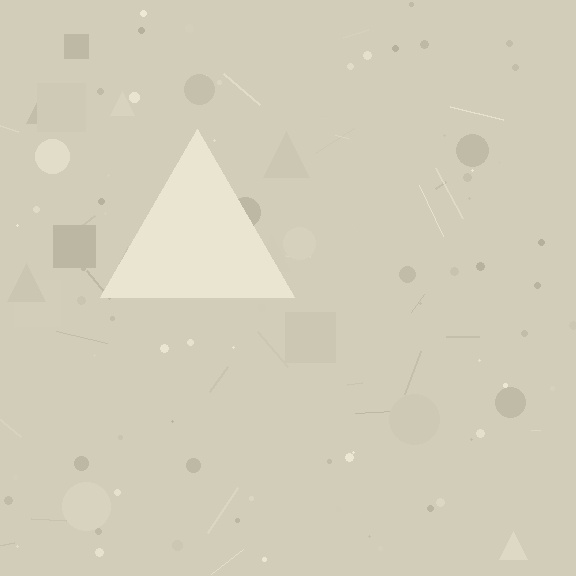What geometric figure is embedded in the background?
A triangle is embedded in the background.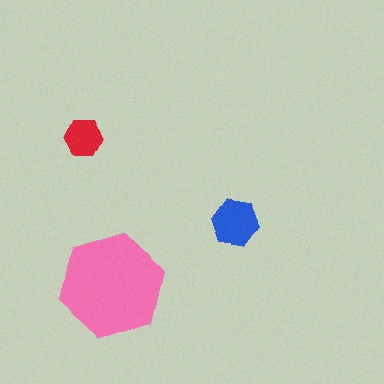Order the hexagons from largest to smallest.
the pink one, the blue one, the red one.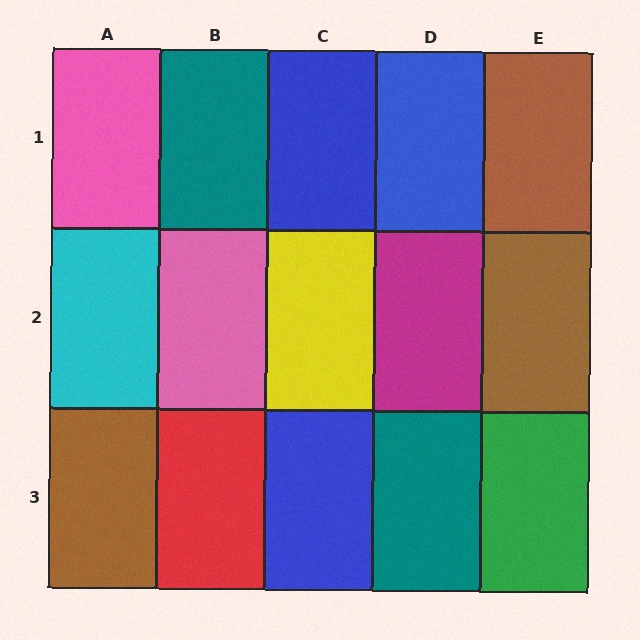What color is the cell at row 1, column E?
Brown.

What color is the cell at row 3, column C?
Blue.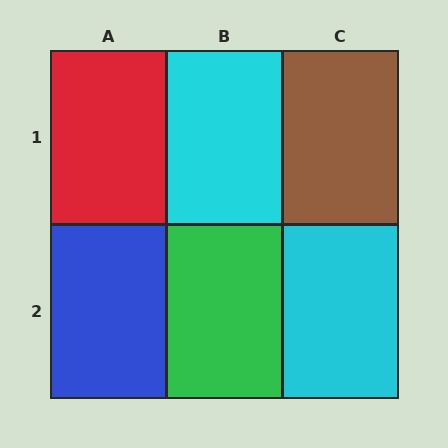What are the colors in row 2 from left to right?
Blue, green, cyan.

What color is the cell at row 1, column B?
Cyan.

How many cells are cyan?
2 cells are cyan.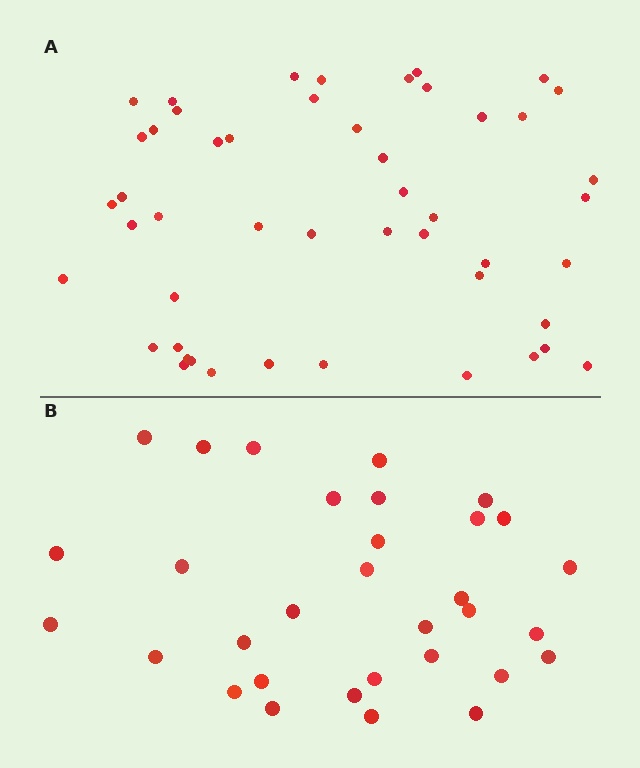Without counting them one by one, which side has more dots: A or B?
Region A (the top region) has more dots.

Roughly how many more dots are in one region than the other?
Region A has approximately 15 more dots than region B.